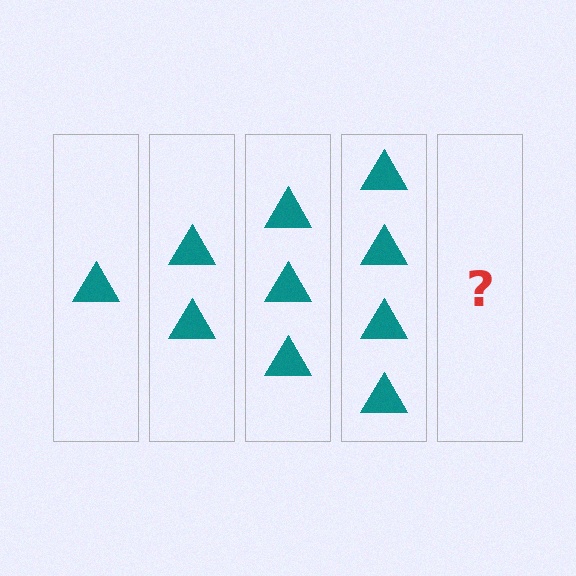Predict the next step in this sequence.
The next step is 5 triangles.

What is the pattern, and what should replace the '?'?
The pattern is that each step adds one more triangle. The '?' should be 5 triangles.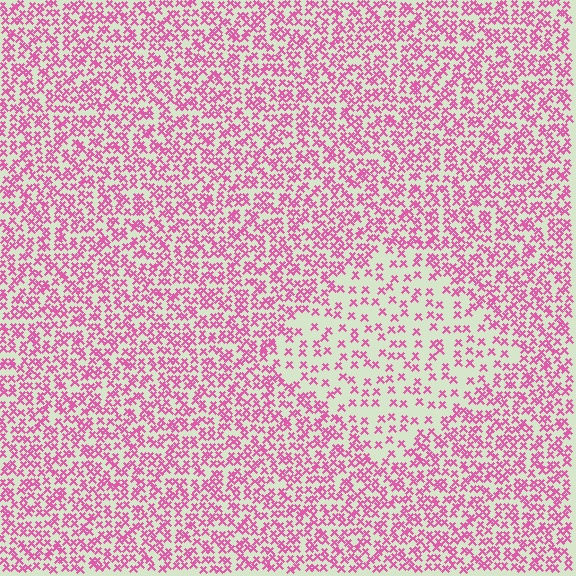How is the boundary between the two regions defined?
The boundary is defined by a change in element density (approximately 2.2x ratio). All elements are the same color, size, and shape.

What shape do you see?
I see a diamond.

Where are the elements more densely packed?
The elements are more densely packed outside the diamond boundary.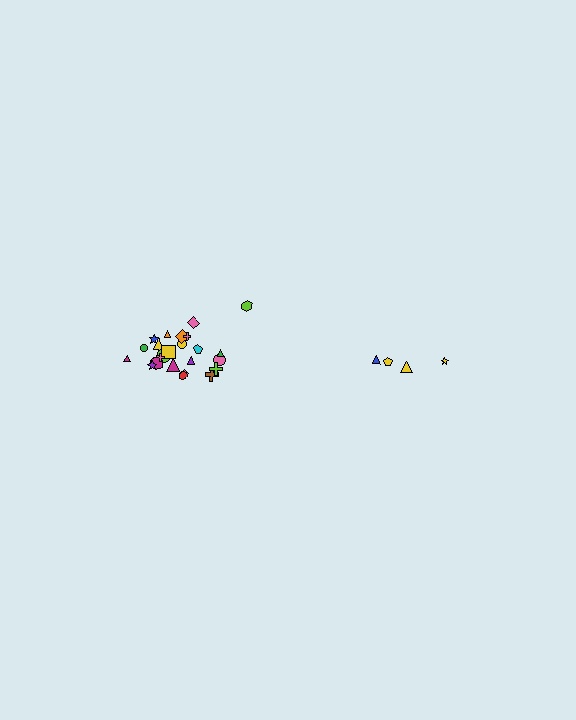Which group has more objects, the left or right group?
The left group.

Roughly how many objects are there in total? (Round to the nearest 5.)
Roughly 30 objects in total.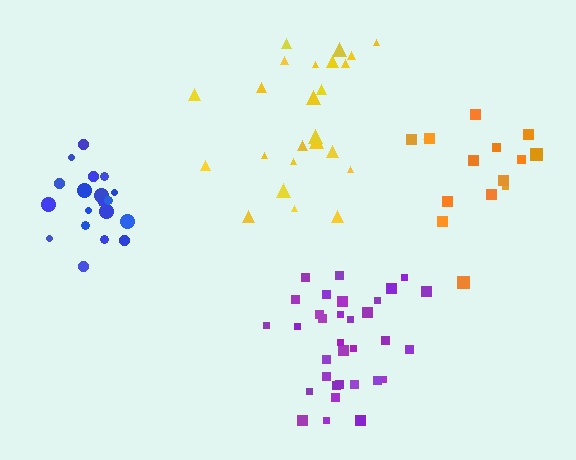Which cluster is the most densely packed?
Blue.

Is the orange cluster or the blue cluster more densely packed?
Blue.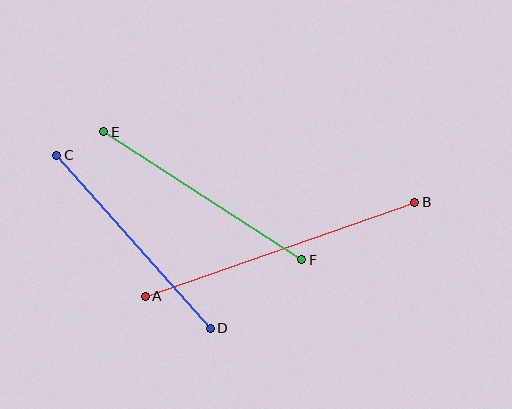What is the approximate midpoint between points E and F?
The midpoint is at approximately (203, 196) pixels.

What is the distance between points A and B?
The distance is approximately 285 pixels.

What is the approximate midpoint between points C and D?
The midpoint is at approximately (133, 242) pixels.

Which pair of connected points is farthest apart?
Points A and B are farthest apart.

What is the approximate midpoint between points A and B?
The midpoint is at approximately (280, 249) pixels.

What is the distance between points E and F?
The distance is approximately 236 pixels.